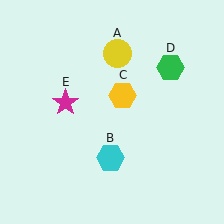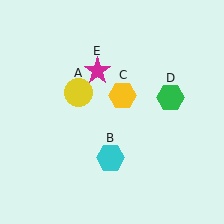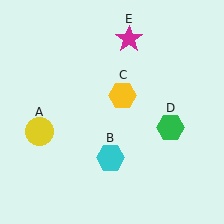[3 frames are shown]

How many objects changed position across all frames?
3 objects changed position: yellow circle (object A), green hexagon (object D), magenta star (object E).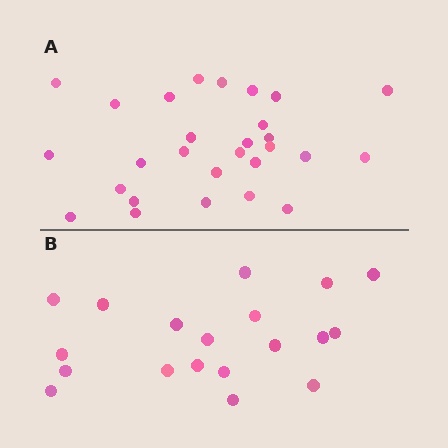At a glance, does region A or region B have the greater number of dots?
Region A (the top region) has more dots.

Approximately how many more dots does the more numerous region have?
Region A has roughly 8 or so more dots than region B.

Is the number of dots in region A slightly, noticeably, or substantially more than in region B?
Region A has substantially more. The ratio is roughly 1.5 to 1.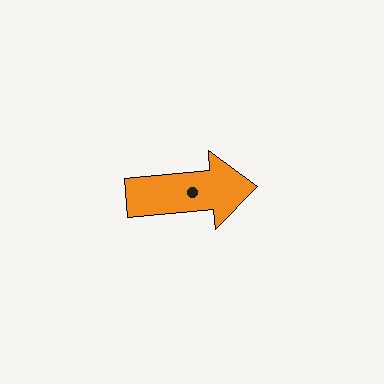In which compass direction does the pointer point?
East.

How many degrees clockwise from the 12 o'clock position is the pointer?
Approximately 85 degrees.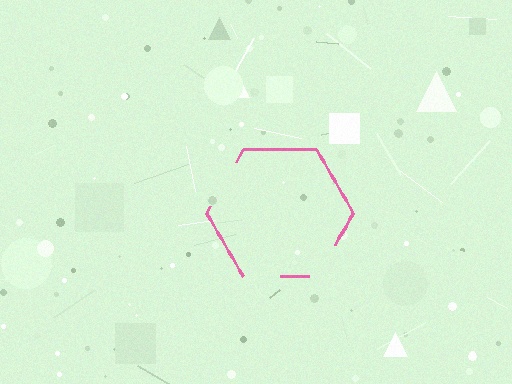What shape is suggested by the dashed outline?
The dashed outline suggests a hexagon.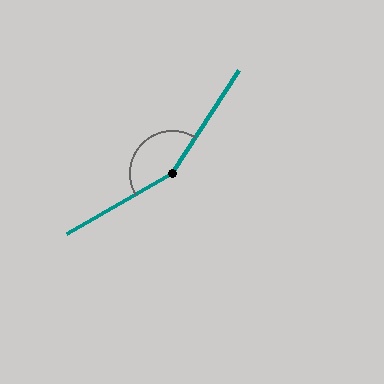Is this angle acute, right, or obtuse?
It is obtuse.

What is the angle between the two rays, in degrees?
Approximately 153 degrees.